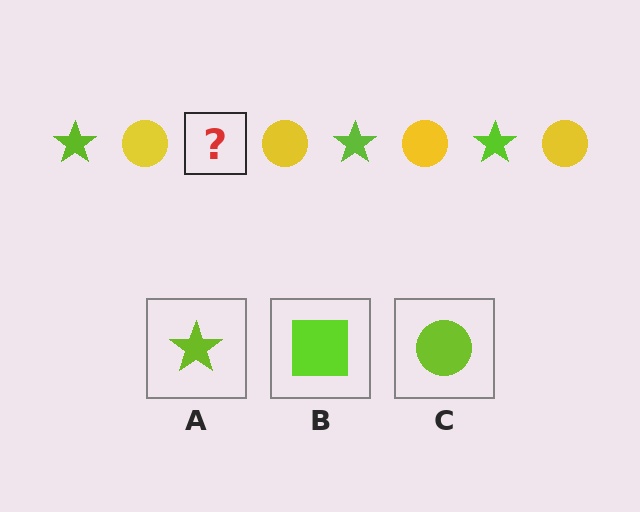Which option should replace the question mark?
Option A.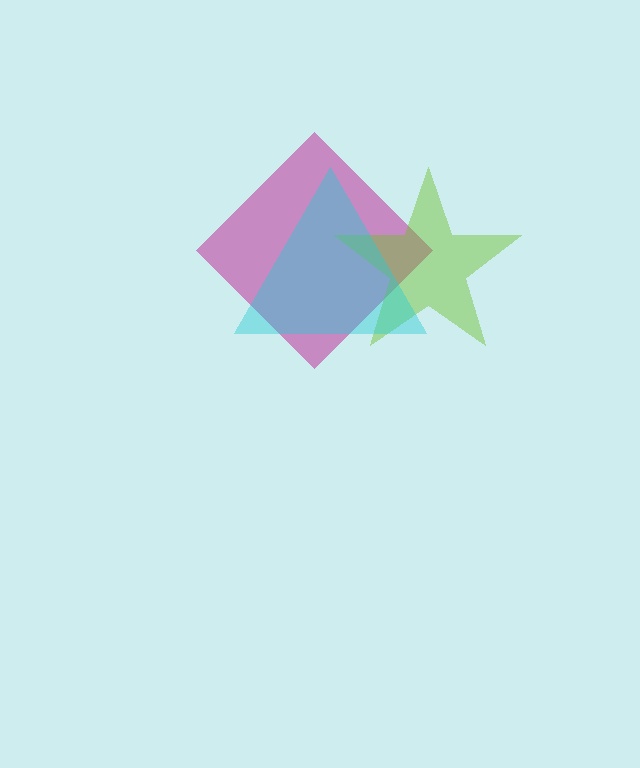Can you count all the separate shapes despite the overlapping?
Yes, there are 3 separate shapes.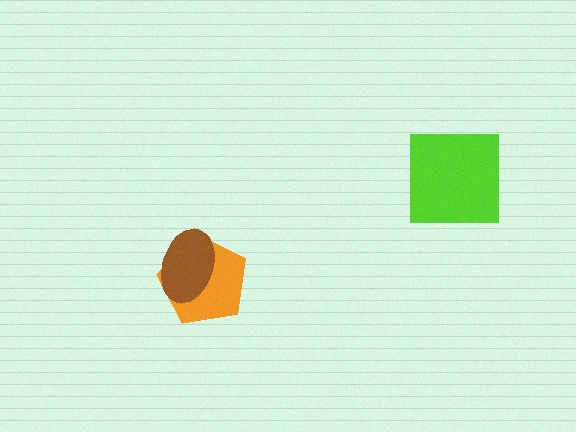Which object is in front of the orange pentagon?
The brown ellipse is in front of the orange pentagon.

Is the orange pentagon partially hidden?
Yes, it is partially covered by another shape.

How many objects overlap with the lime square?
0 objects overlap with the lime square.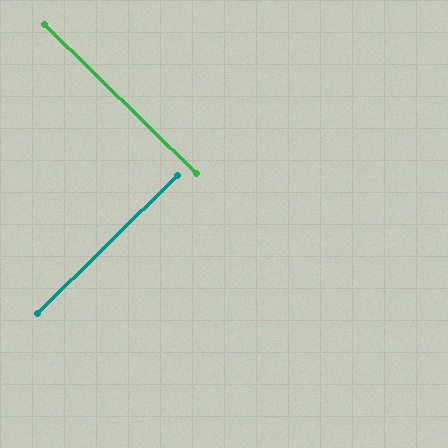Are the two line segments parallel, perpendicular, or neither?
Perpendicular — they meet at approximately 89°.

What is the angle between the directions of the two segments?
Approximately 89 degrees.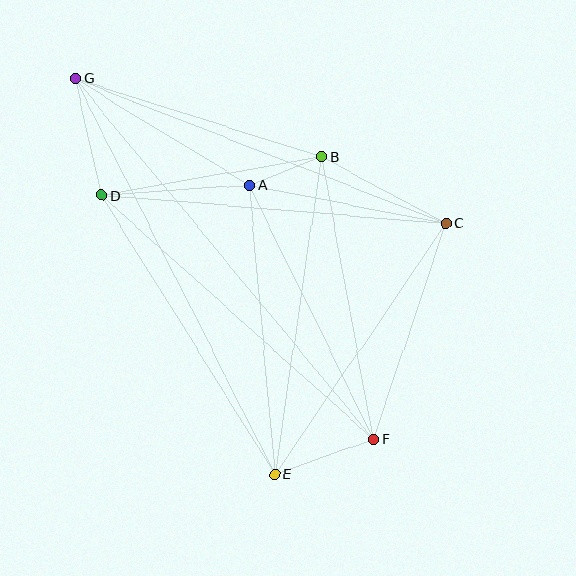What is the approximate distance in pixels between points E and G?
The distance between E and G is approximately 443 pixels.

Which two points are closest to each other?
Points A and B are closest to each other.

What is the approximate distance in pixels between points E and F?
The distance between E and F is approximately 105 pixels.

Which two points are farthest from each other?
Points F and G are farthest from each other.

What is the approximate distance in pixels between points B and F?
The distance between B and F is approximately 286 pixels.